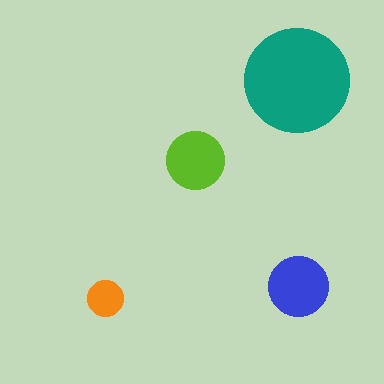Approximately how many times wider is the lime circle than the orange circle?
About 1.5 times wider.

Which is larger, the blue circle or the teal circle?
The teal one.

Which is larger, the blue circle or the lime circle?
The blue one.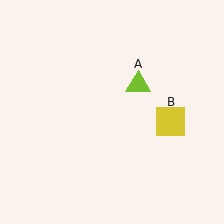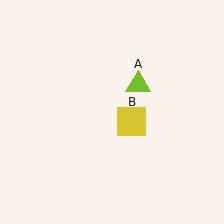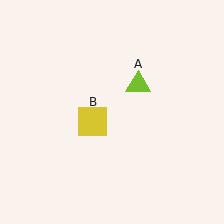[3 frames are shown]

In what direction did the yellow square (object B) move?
The yellow square (object B) moved left.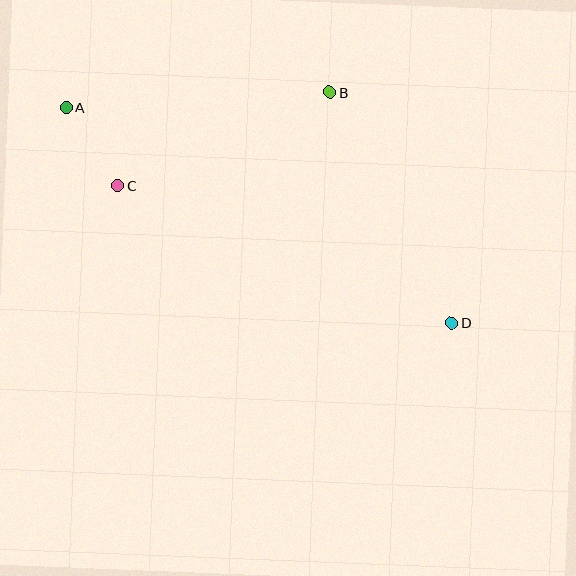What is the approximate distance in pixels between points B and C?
The distance between B and C is approximately 232 pixels.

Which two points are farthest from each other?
Points A and D are farthest from each other.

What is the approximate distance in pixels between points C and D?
The distance between C and D is approximately 361 pixels.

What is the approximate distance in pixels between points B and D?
The distance between B and D is approximately 261 pixels.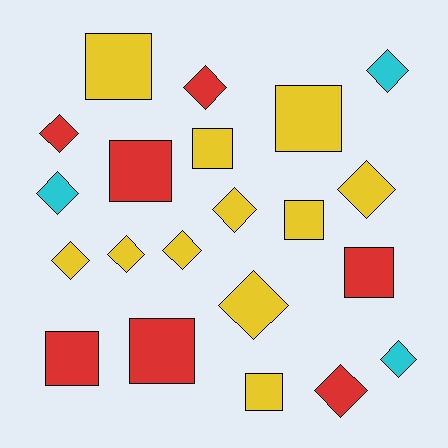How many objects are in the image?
There are 21 objects.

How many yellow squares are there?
There are 5 yellow squares.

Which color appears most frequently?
Yellow, with 11 objects.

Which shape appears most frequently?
Diamond, with 12 objects.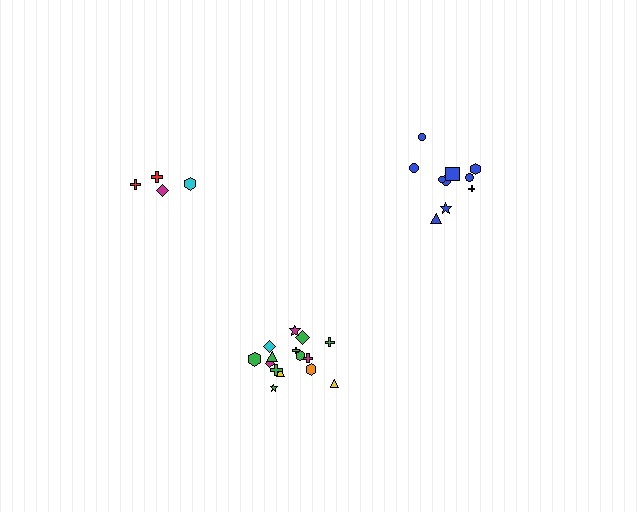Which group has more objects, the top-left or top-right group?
The top-right group.